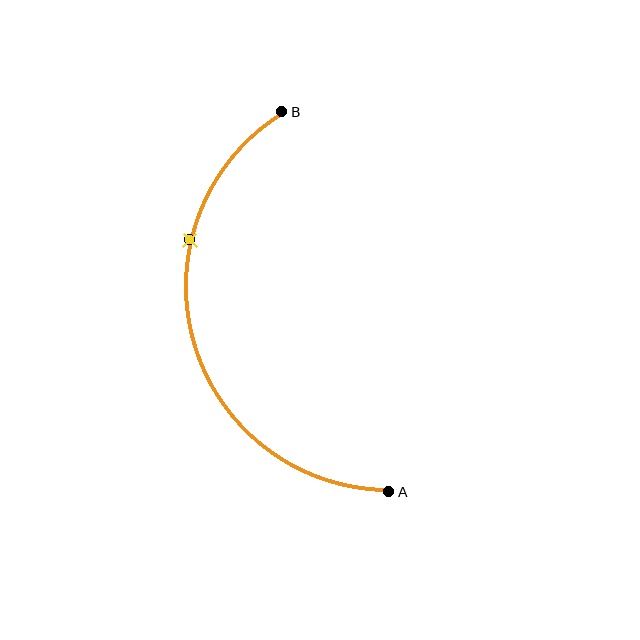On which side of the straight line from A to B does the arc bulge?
The arc bulges to the left of the straight line connecting A and B.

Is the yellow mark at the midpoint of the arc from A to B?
No. The yellow mark lies on the arc but is closer to endpoint B. The arc midpoint would be at the point on the curve equidistant along the arc from both A and B.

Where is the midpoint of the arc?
The arc midpoint is the point on the curve farthest from the straight line joining A and B. It sits to the left of that line.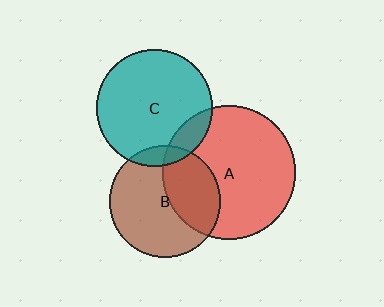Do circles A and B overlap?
Yes.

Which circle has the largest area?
Circle A (red).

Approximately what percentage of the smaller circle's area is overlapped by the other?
Approximately 35%.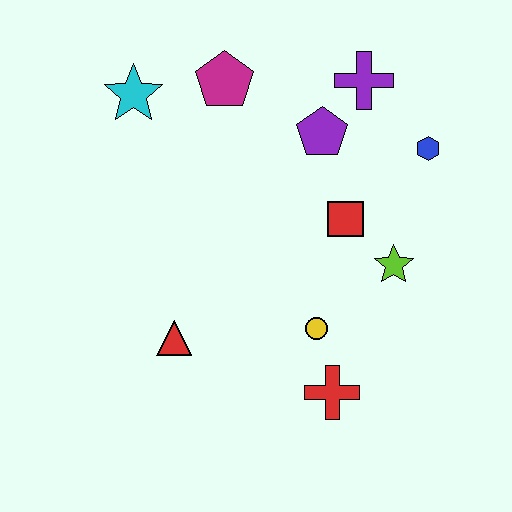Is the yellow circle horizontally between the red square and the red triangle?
Yes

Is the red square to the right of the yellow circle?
Yes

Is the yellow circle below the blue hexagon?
Yes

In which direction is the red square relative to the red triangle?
The red square is to the right of the red triangle.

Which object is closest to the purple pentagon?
The purple cross is closest to the purple pentagon.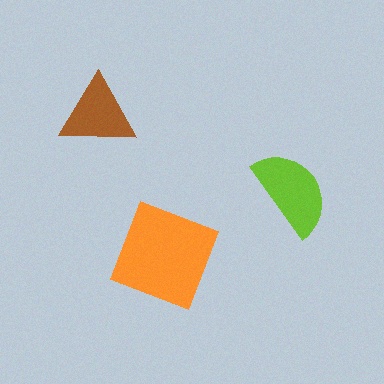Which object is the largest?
The orange diamond.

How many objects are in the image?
There are 3 objects in the image.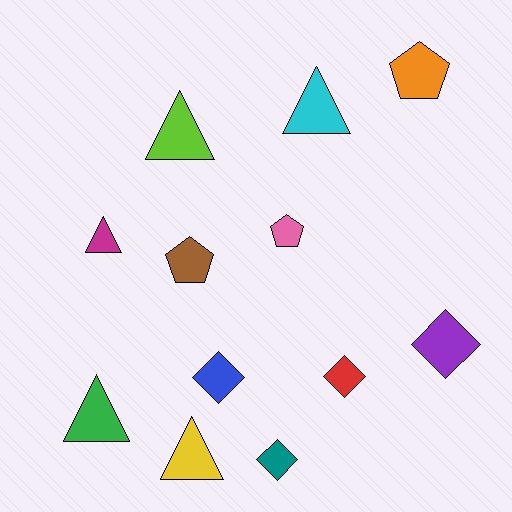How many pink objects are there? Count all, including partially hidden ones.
There is 1 pink object.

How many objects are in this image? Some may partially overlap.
There are 12 objects.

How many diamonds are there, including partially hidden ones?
There are 4 diamonds.